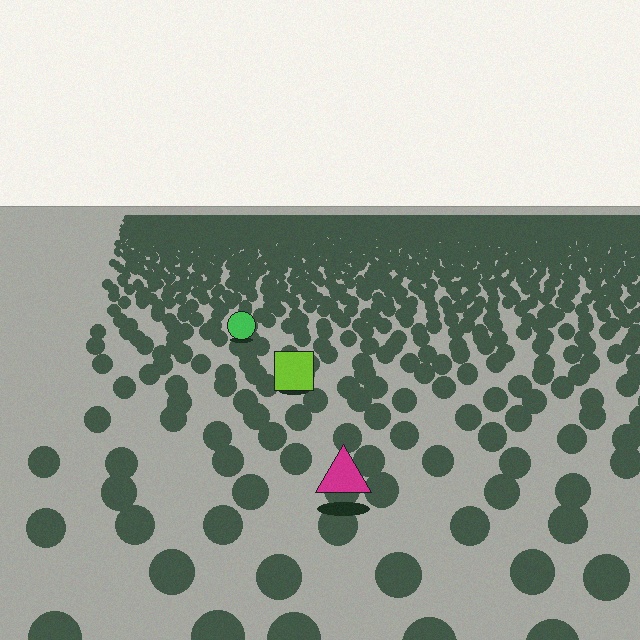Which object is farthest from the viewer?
The green circle is farthest from the viewer. It appears smaller and the ground texture around it is denser.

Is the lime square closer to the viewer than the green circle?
Yes. The lime square is closer — you can tell from the texture gradient: the ground texture is coarser near it.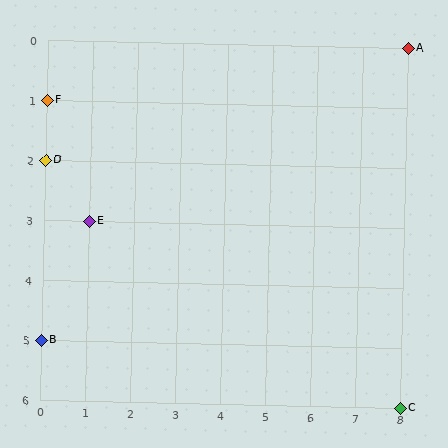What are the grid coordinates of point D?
Point D is at grid coordinates (0, 2).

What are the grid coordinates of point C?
Point C is at grid coordinates (8, 6).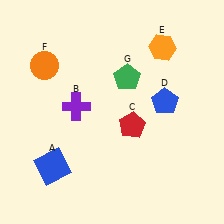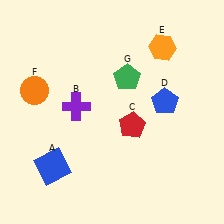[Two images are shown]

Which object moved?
The orange circle (F) moved down.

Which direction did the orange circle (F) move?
The orange circle (F) moved down.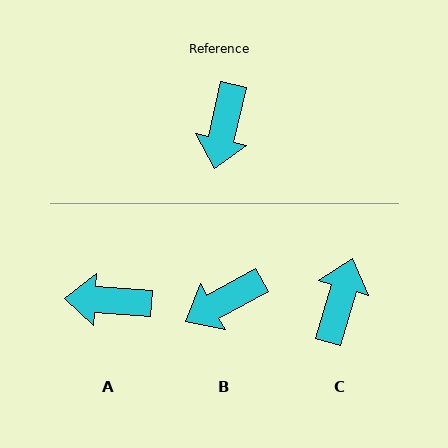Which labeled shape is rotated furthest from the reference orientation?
C, about 177 degrees away.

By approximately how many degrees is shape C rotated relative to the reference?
Approximately 177 degrees counter-clockwise.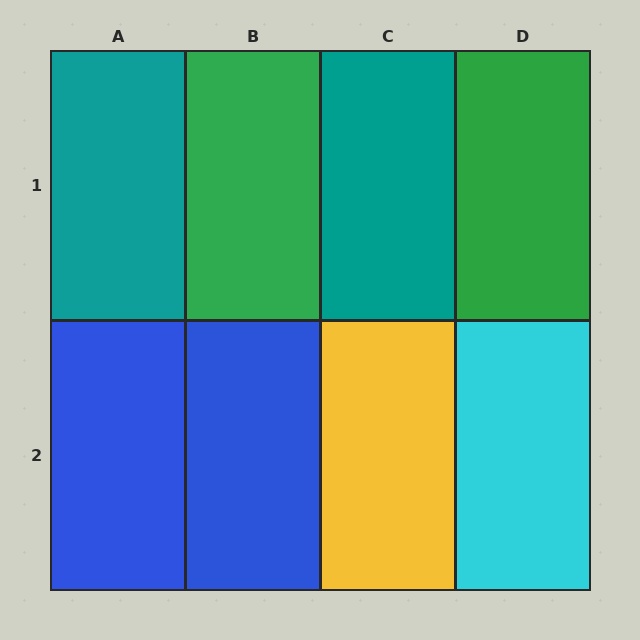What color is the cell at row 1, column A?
Teal.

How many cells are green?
2 cells are green.